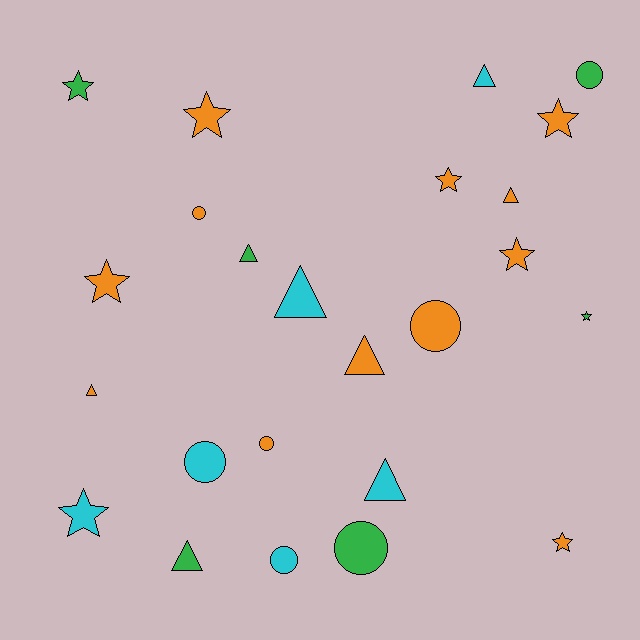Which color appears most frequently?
Orange, with 12 objects.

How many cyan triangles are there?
There are 3 cyan triangles.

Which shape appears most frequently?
Star, with 9 objects.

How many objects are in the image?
There are 24 objects.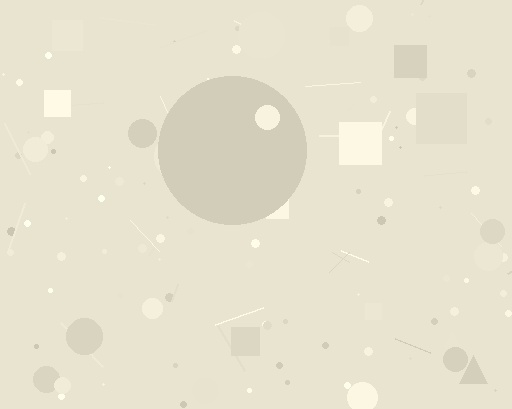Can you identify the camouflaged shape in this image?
The camouflaged shape is a circle.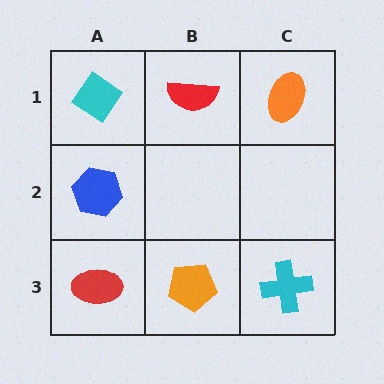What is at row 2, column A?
A blue hexagon.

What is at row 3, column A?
A red ellipse.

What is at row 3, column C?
A cyan cross.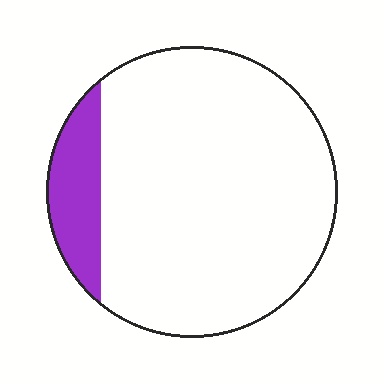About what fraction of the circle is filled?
About one eighth (1/8).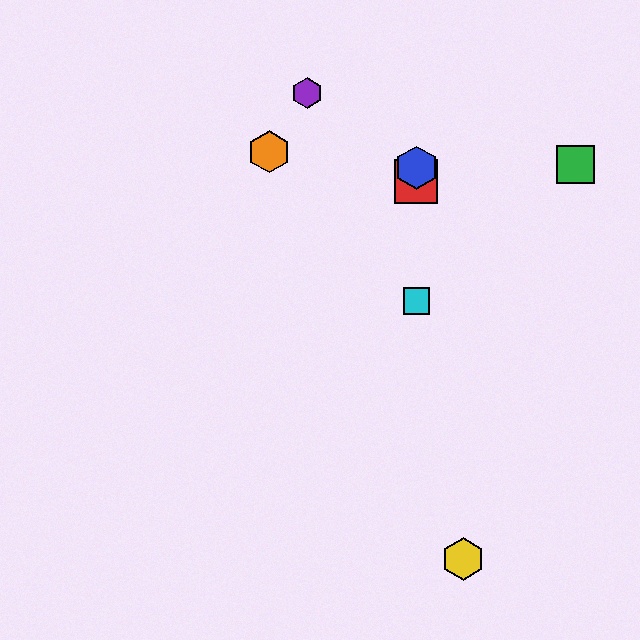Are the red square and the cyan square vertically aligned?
Yes, both are at x≈416.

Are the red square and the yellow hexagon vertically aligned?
No, the red square is at x≈416 and the yellow hexagon is at x≈463.